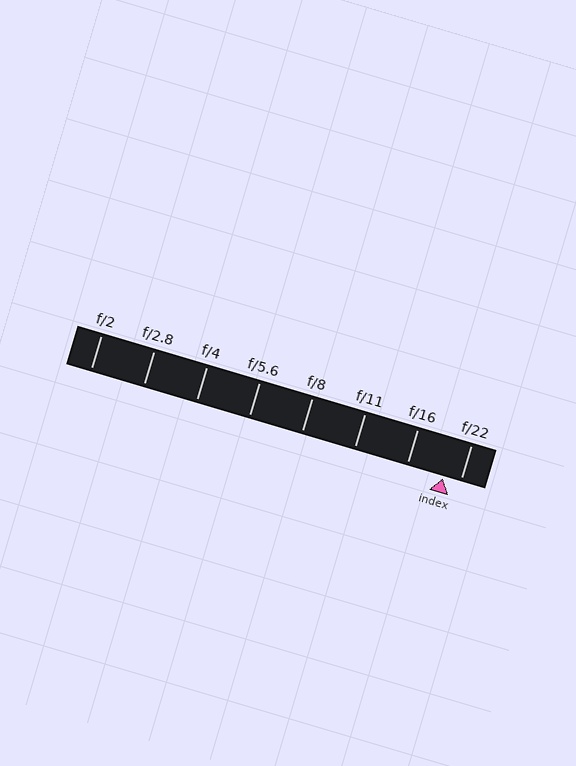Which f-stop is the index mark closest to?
The index mark is closest to f/22.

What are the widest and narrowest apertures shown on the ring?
The widest aperture shown is f/2 and the narrowest is f/22.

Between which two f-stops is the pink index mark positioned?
The index mark is between f/16 and f/22.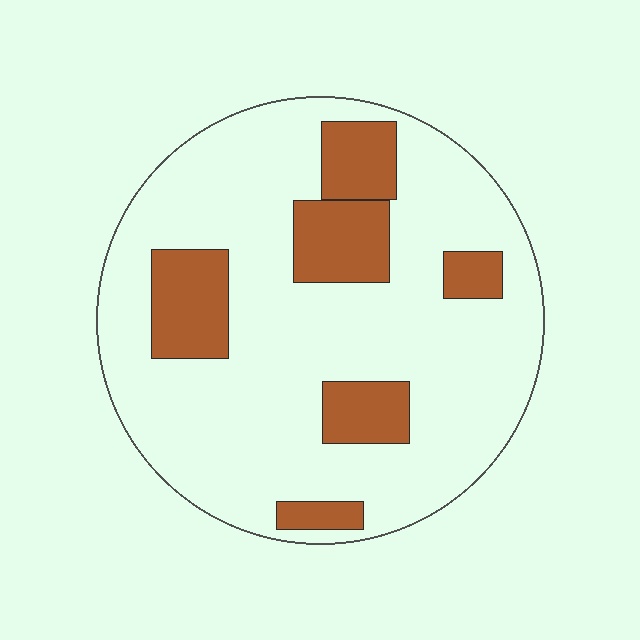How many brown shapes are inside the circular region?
6.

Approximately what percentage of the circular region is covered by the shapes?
Approximately 20%.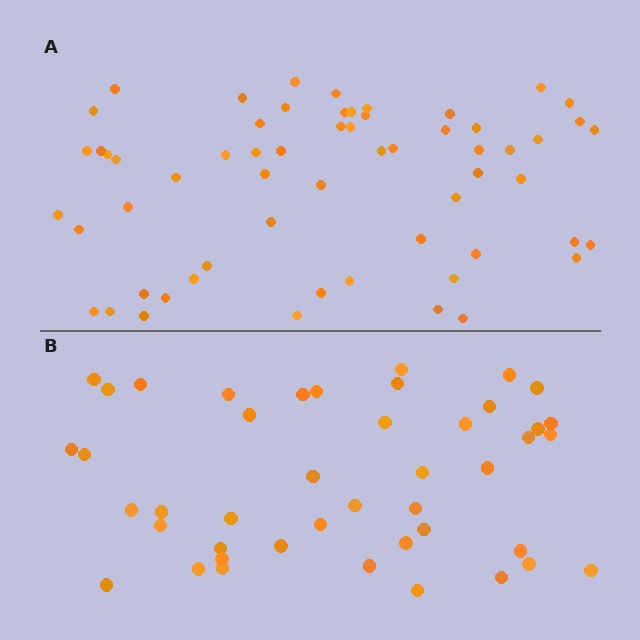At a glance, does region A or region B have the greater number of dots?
Region A (the top region) has more dots.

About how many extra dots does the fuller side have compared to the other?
Region A has approximately 15 more dots than region B.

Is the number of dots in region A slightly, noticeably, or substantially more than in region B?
Region A has noticeably more, but not dramatically so. The ratio is roughly 1.4 to 1.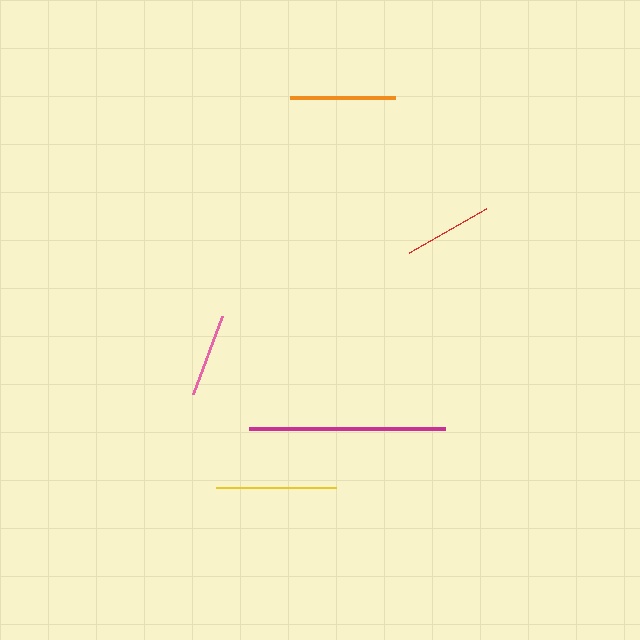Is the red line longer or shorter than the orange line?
The orange line is longer than the red line.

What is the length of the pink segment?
The pink segment is approximately 82 pixels long.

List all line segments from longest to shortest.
From longest to shortest: magenta, yellow, orange, red, pink.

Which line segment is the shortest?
The pink line is the shortest at approximately 82 pixels.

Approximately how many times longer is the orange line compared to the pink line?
The orange line is approximately 1.3 times the length of the pink line.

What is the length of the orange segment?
The orange segment is approximately 105 pixels long.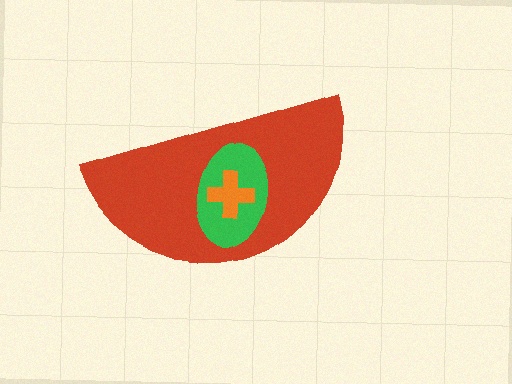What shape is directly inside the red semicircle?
The green ellipse.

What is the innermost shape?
The orange cross.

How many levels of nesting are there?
3.